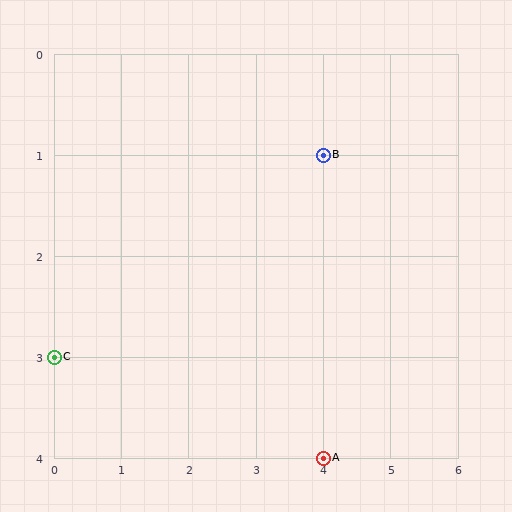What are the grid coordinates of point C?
Point C is at grid coordinates (0, 3).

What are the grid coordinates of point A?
Point A is at grid coordinates (4, 4).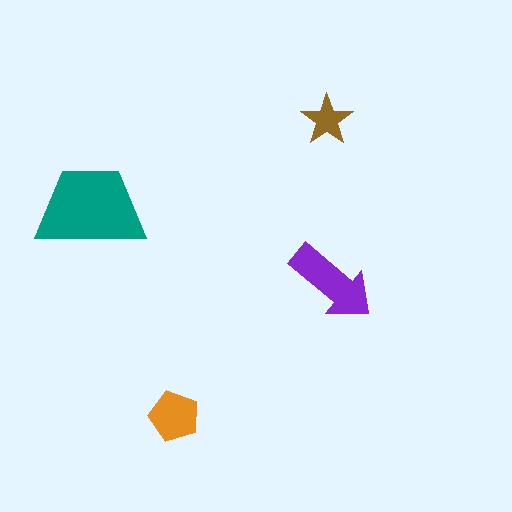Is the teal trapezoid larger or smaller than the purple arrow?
Larger.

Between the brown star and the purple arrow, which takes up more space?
The purple arrow.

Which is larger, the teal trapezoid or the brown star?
The teal trapezoid.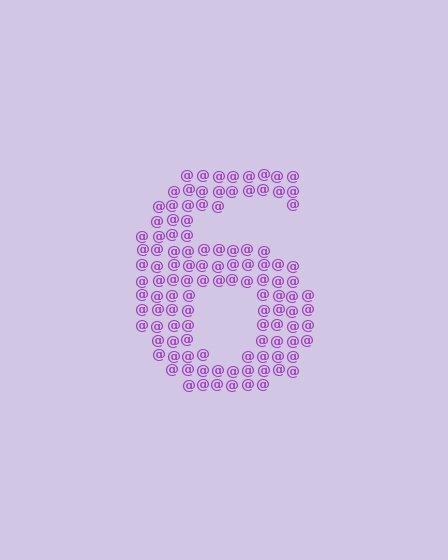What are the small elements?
The small elements are at signs.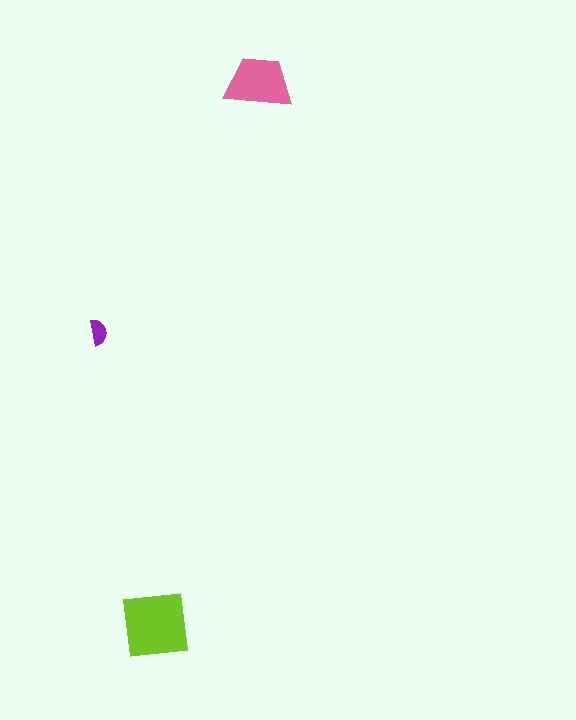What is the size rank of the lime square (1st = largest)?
1st.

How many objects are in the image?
There are 3 objects in the image.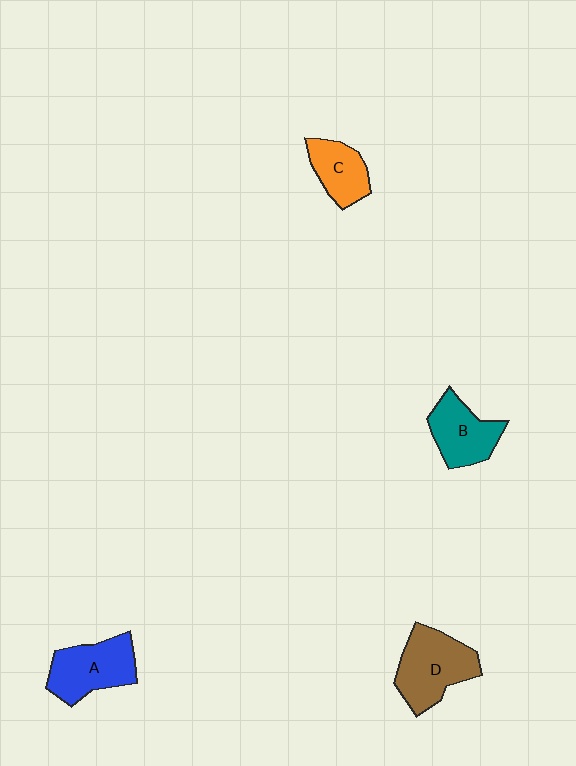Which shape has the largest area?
Shape D (brown).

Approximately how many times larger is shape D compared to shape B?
Approximately 1.3 times.